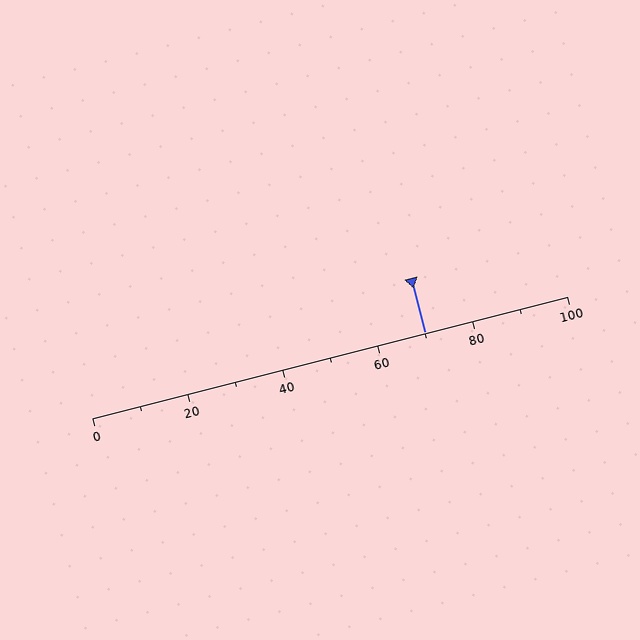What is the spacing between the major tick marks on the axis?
The major ticks are spaced 20 apart.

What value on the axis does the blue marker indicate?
The marker indicates approximately 70.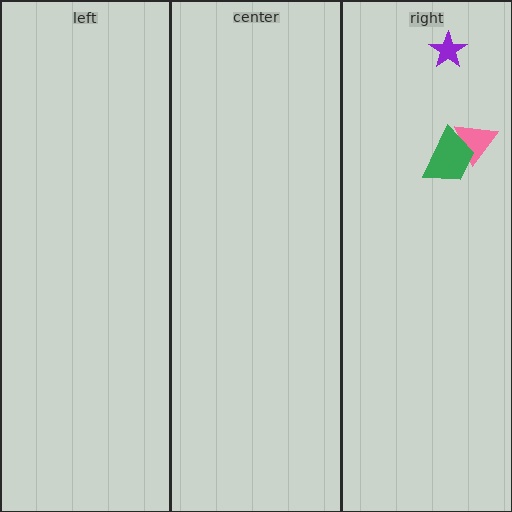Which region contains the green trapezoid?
The right region.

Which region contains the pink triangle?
The right region.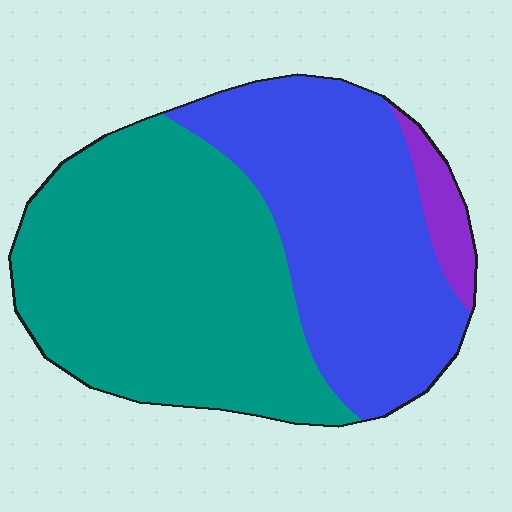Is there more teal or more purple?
Teal.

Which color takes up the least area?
Purple, at roughly 5%.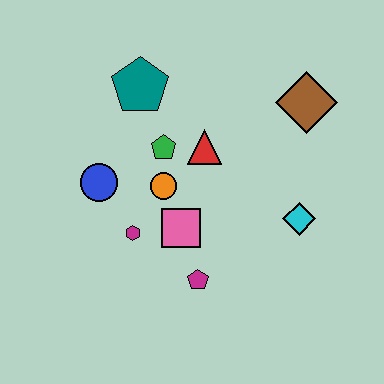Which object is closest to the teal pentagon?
The green pentagon is closest to the teal pentagon.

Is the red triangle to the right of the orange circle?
Yes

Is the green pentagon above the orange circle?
Yes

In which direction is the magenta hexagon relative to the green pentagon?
The magenta hexagon is below the green pentagon.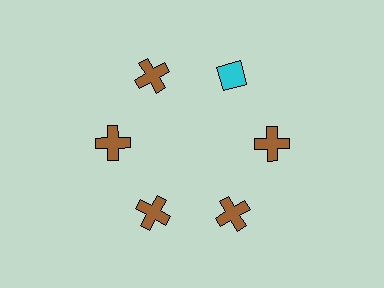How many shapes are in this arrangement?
There are 6 shapes arranged in a ring pattern.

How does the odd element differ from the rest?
It differs in both color (cyan instead of brown) and shape (diamond instead of cross).